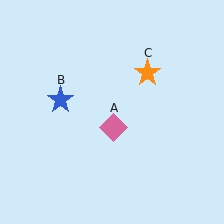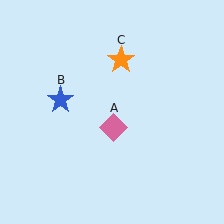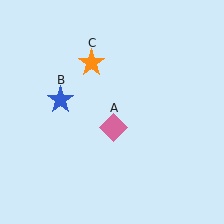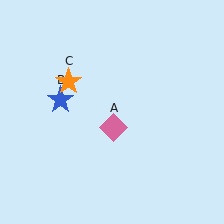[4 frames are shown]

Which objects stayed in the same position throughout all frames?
Pink diamond (object A) and blue star (object B) remained stationary.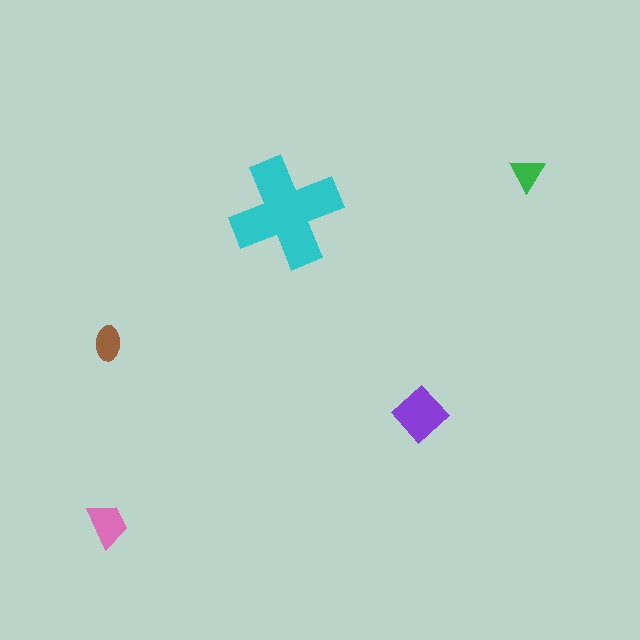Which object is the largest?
The cyan cross.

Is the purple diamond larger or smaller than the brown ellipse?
Larger.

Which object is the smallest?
The green triangle.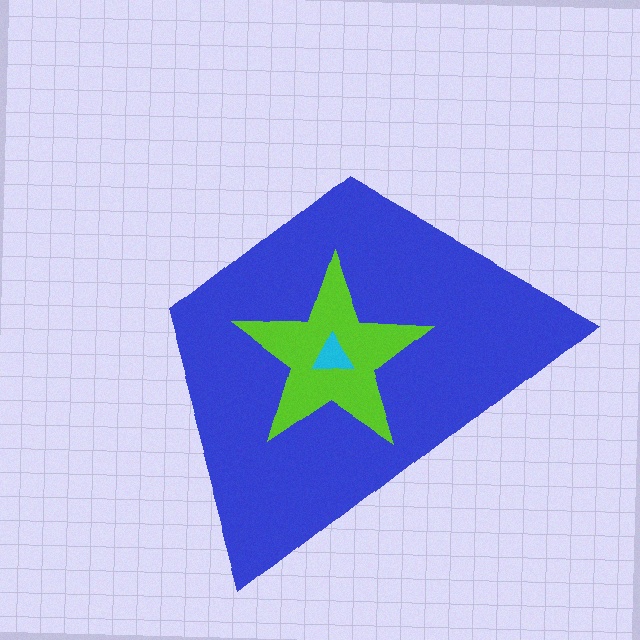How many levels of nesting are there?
3.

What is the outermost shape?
The blue trapezoid.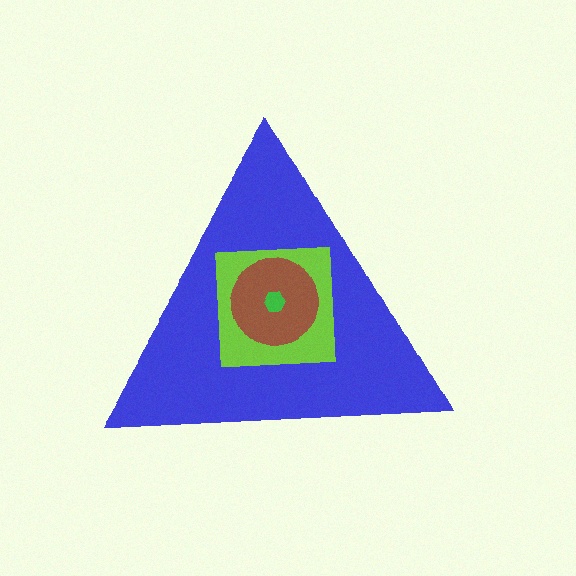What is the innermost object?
The green hexagon.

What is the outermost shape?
The blue triangle.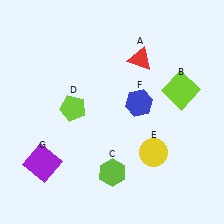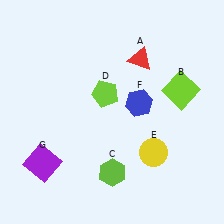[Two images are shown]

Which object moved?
The lime pentagon (D) moved right.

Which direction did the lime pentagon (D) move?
The lime pentagon (D) moved right.